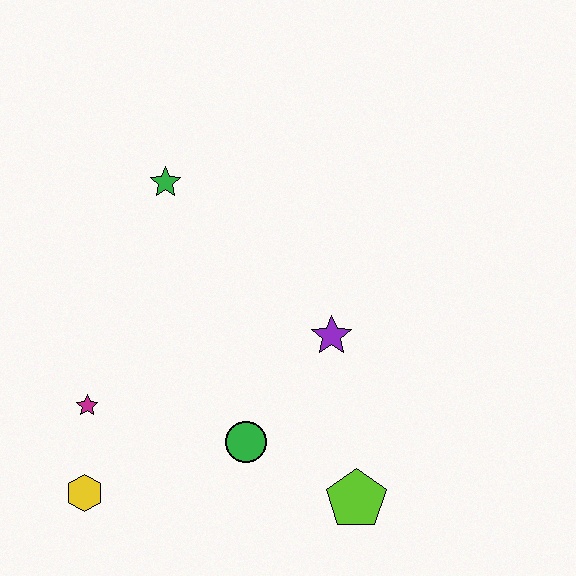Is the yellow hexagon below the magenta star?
Yes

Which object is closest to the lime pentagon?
The green circle is closest to the lime pentagon.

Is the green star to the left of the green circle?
Yes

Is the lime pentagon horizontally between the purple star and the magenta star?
No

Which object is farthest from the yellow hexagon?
The green star is farthest from the yellow hexagon.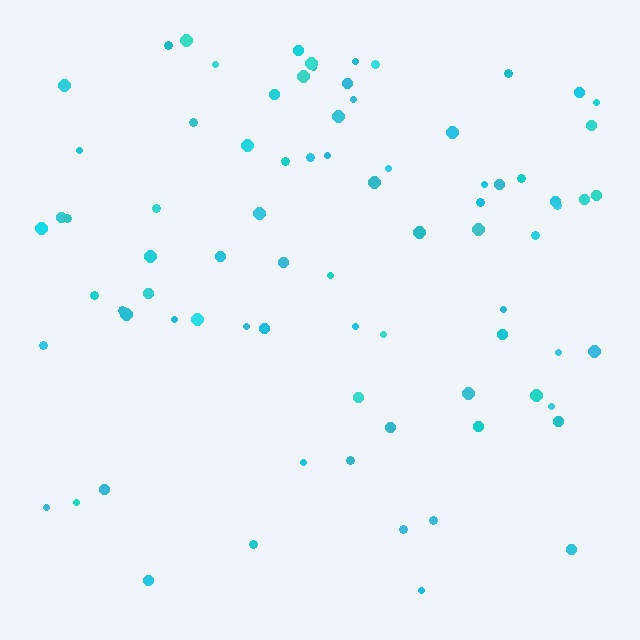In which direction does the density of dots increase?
From bottom to top, with the top side densest.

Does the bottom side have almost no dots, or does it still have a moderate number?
Still a moderate number, just noticeably fewer than the top.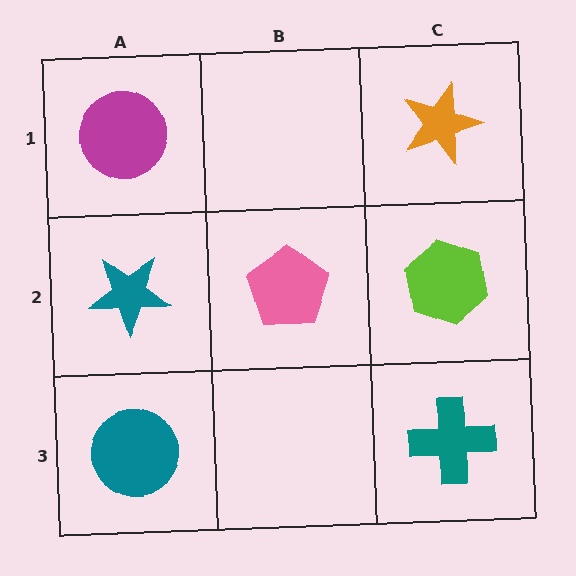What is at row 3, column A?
A teal circle.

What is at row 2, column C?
A lime hexagon.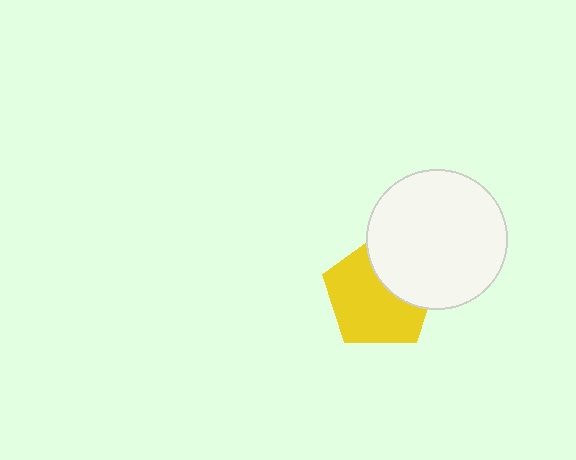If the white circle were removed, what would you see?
You would see the complete yellow pentagon.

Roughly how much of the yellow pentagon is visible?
Most of it is visible (roughly 66%).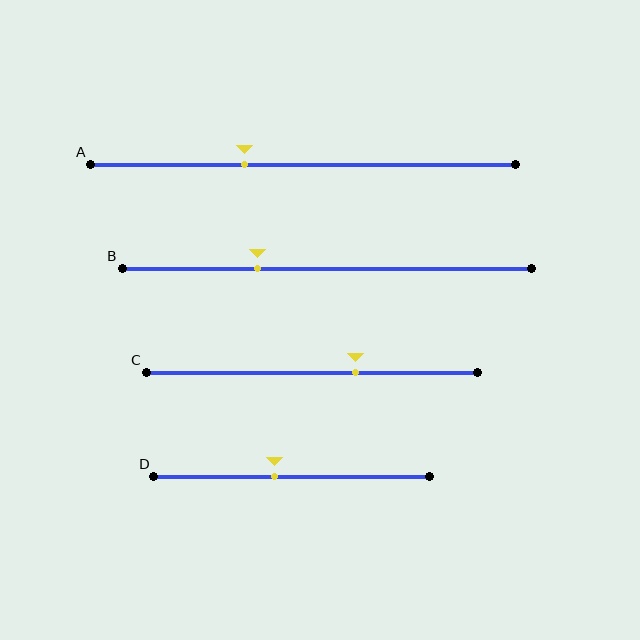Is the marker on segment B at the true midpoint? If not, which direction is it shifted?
No, the marker on segment B is shifted to the left by about 17% of the segment length.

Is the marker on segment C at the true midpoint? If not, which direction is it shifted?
No, the marker on segment C is shifted to the right by about 13% of the segment length.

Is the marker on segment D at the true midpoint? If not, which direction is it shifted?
No, the marker on segment D is shifted to the left by about 6% of the segment length.